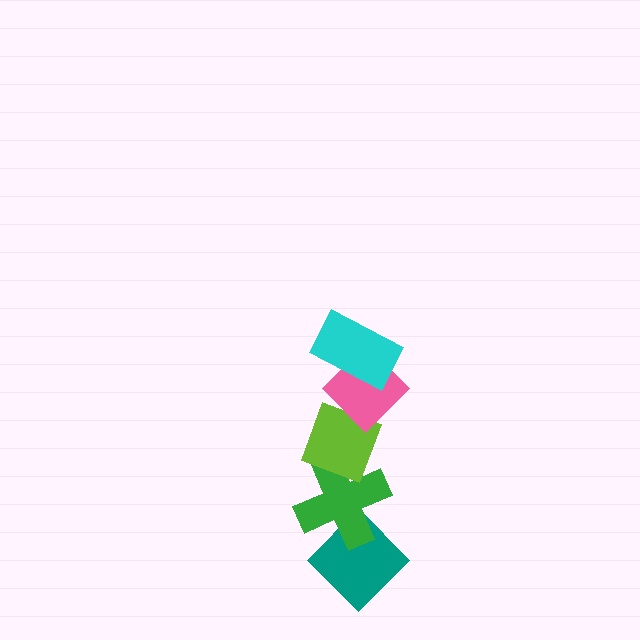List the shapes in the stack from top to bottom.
From top to bottom: the cyan rectangle, the pink diamond, the lime diamond, the green cross, the teal diamond.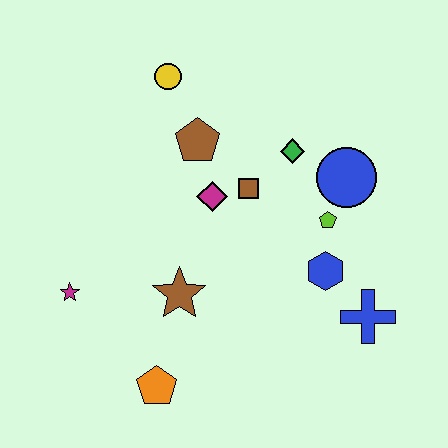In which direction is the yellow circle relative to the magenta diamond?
The yellow circle is above the magenta diamond.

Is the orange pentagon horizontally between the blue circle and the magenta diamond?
No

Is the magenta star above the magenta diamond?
No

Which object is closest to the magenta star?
The brown star is closest to the magenta star.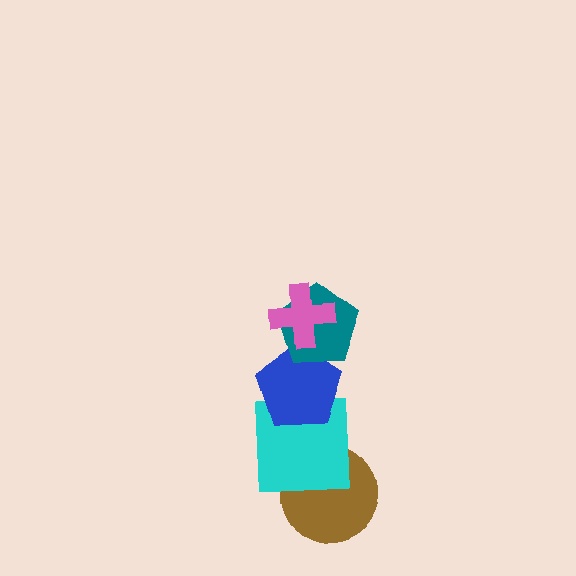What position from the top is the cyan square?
The cyan square is 4th from the top.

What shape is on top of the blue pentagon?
The teal pentagon is on top of the blue pentagon.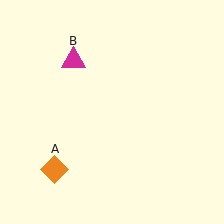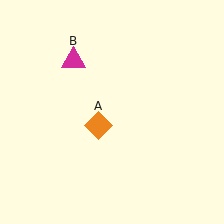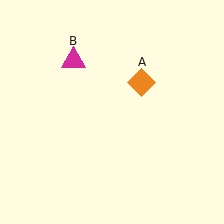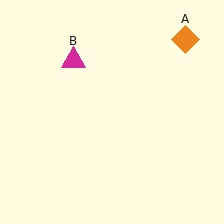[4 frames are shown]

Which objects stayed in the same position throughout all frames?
Magenta triangle (object B) remained stationary.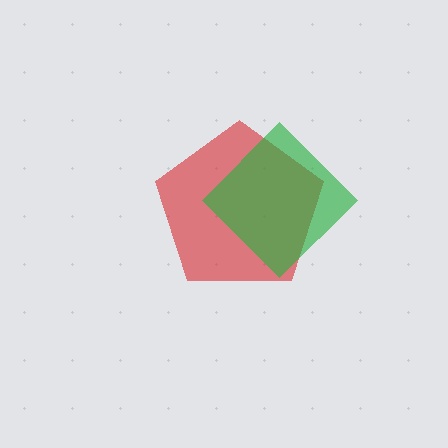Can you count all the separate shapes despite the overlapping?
Yes, there are 2 separate shapes.